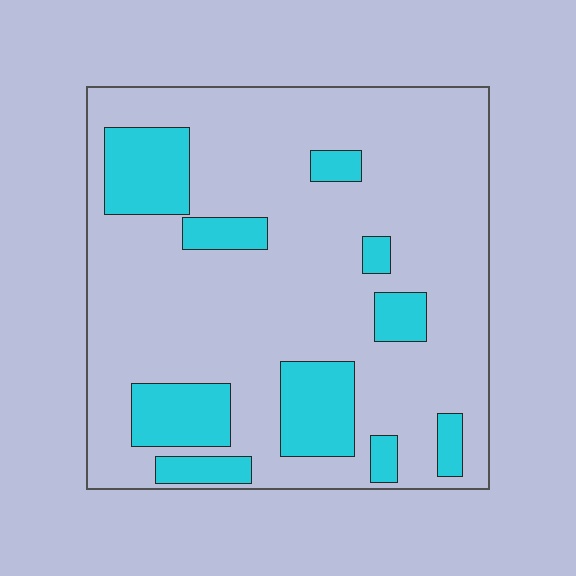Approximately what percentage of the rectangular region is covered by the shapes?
Approximately 20%.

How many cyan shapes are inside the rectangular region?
10.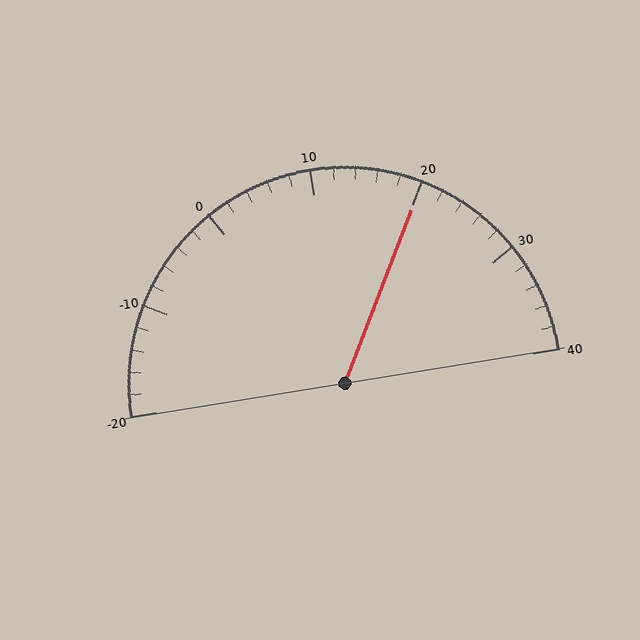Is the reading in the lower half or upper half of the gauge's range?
The reading is in the upper half of the range (-20 to 40).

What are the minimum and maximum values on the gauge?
The gauge ranges from -20 to 40.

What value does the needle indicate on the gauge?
The needle indicates approximately 20.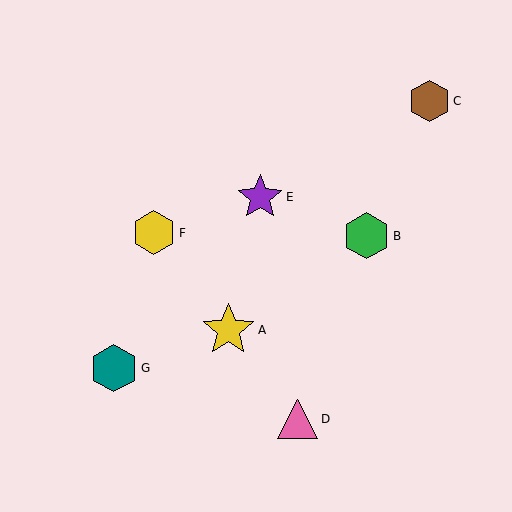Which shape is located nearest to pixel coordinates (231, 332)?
The yellow star (labeled A) at (228, 330) is nearest to that location.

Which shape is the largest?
The yellow star (labeled A) is the largest.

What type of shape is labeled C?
Shape C is a brown hexagon.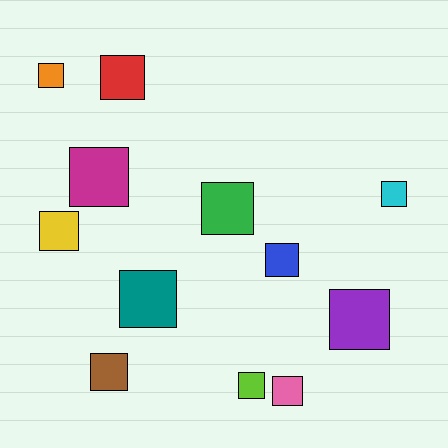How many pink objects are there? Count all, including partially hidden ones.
There is 1 pink object.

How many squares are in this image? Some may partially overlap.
There are 12 squares.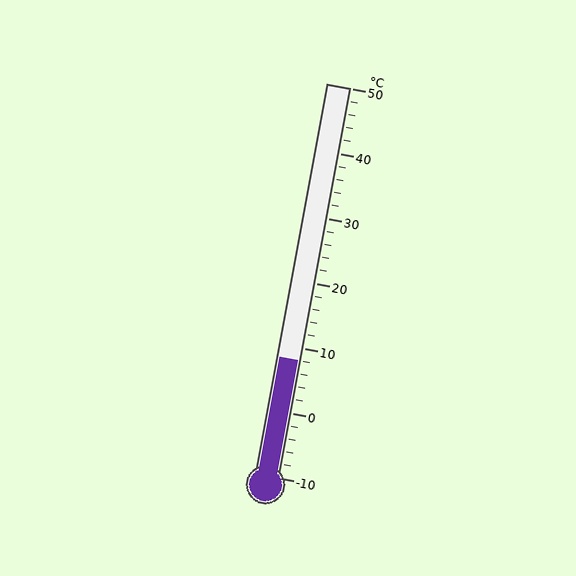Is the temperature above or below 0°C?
The temperature is above 0°C.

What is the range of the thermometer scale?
The thermometer scale ranges from -10°C to 50°C.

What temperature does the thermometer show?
The thermometer shows approximately 8°C.